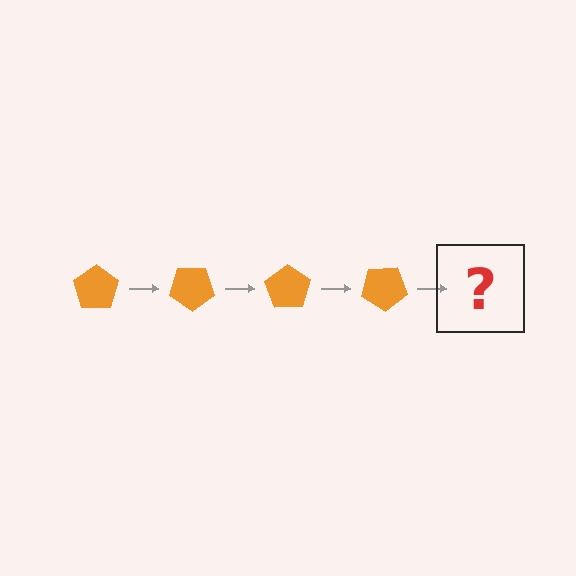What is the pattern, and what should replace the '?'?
The pattern is that the pentagon rotates 35 degrees each step. The '?' should be an orange pentagon rotated 140 degrees.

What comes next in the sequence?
The next element should be an orange pentagon rotated 140 degrees.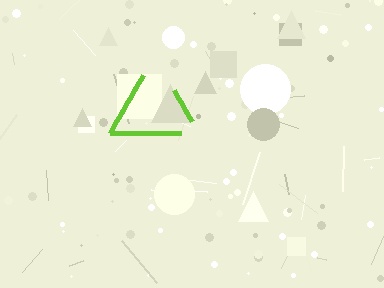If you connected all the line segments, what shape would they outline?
They would outline a triangle.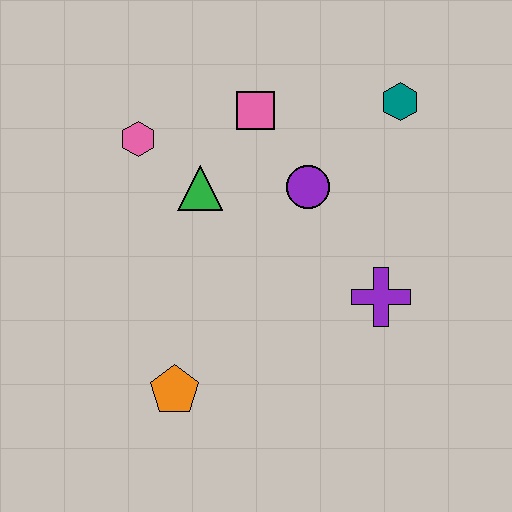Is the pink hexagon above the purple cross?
Yes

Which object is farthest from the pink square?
The orange pentagon is farthest from the pink square.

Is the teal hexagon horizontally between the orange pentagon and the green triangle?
No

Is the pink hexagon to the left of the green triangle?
Yes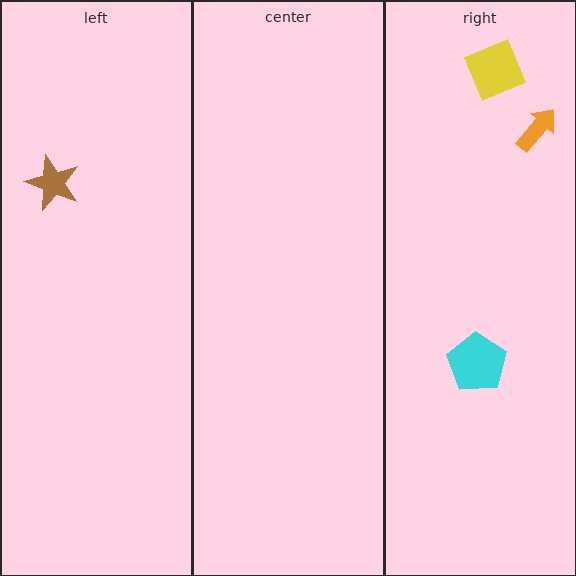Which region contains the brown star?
The left region.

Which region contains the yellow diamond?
The right region.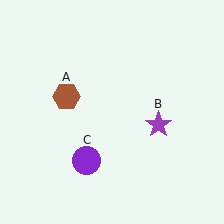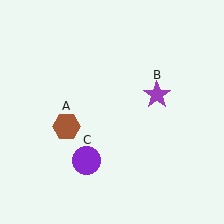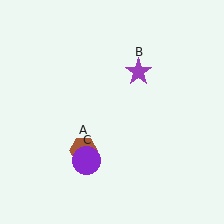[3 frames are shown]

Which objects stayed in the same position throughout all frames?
Purple circle (object C) remained stationary.